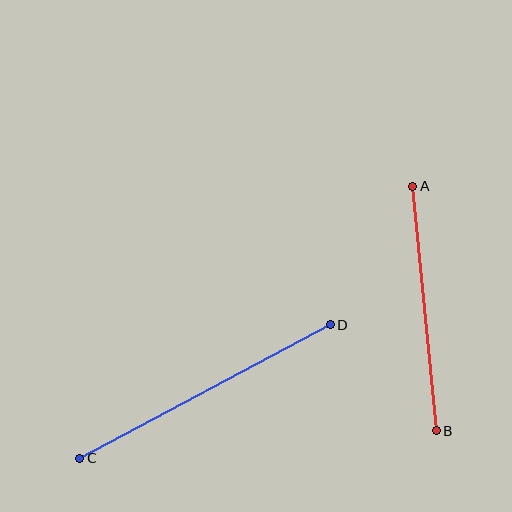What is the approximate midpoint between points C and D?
The midpoint is at approximately (205, 391) pixels.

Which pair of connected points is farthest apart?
Points C and D are farthest apart.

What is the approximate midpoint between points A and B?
The midpoint is at approximately (424, 308) pixels.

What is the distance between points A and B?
The distance is approximately 246 pixels.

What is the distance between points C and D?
The distance is approximately 284 pixels.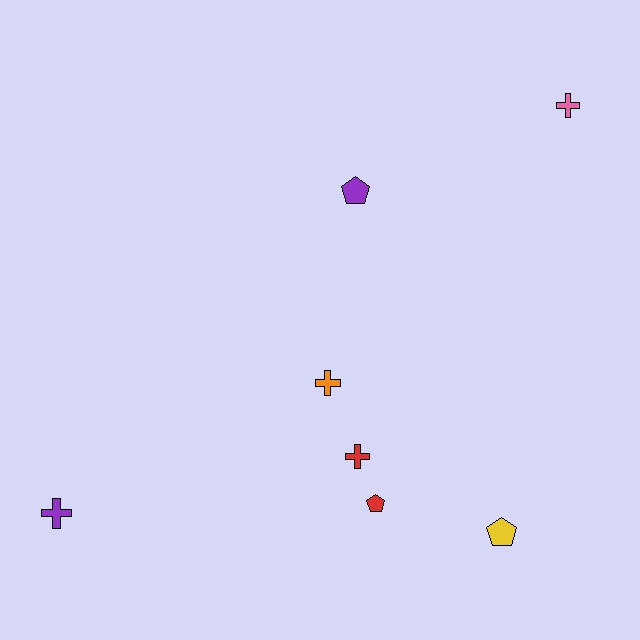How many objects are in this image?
There are 7 objects.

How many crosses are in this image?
There are 4 crosses.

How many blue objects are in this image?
There are no blue objects.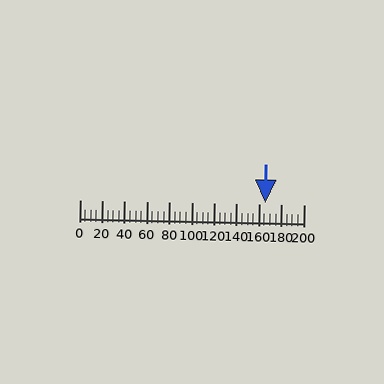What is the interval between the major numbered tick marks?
The major tick marks are spaced 20 units apart.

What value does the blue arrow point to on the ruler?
The blue arrow points to approximately 165.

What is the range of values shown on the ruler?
The ruler shows values from 0 to 200.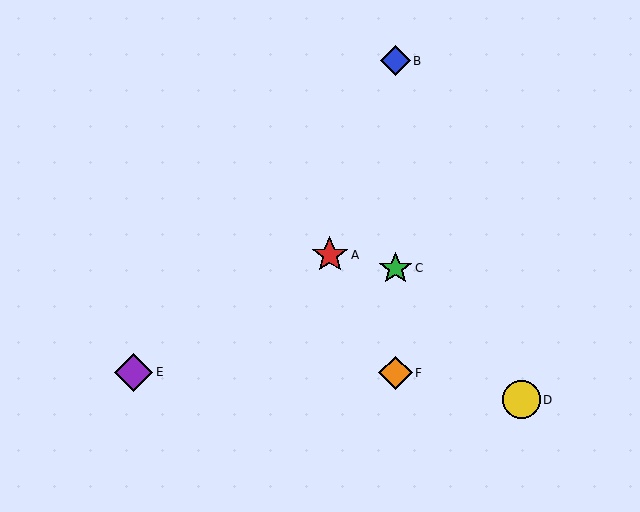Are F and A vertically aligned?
No, F is at x≈395 and A is at x≈330.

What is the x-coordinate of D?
Object D is at x≈521.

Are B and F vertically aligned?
Yes, both are at x≈395.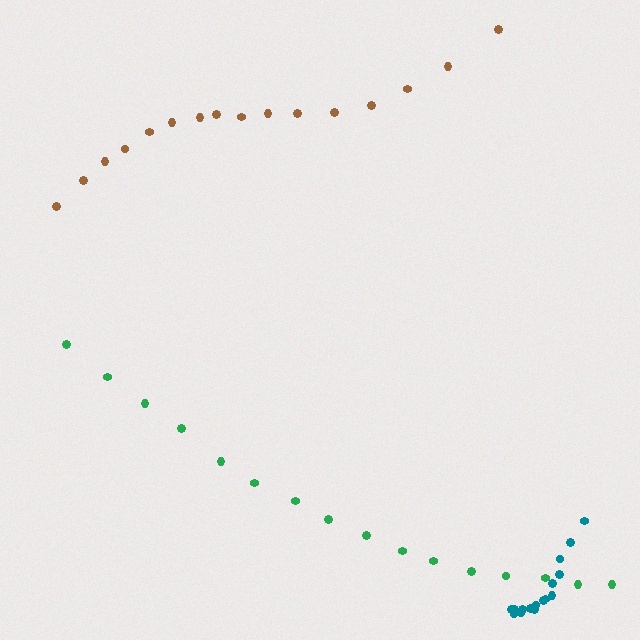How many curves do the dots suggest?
There are 3 distinct paths.